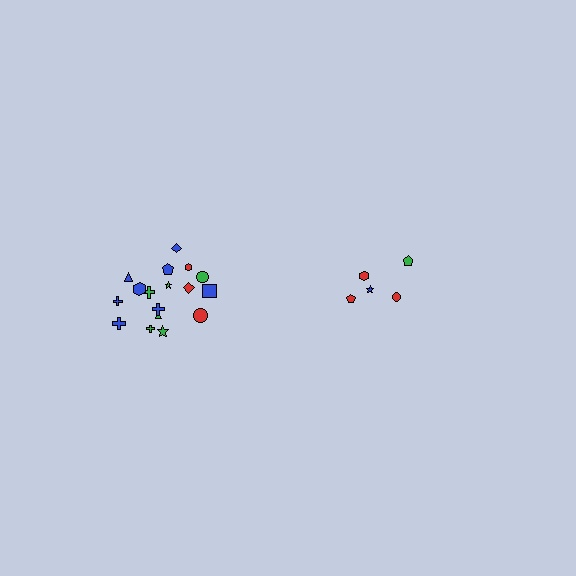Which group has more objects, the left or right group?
The left group.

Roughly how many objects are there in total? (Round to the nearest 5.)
Roughly 25 objects in total.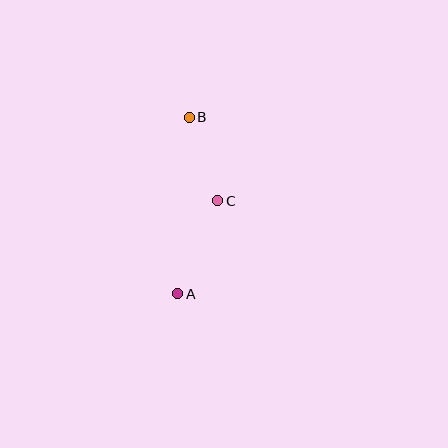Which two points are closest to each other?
Points B and C are closest to each other.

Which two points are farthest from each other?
Points A and B are farthest from each other.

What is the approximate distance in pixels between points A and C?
The distance between A and C is approximately 101 pixels.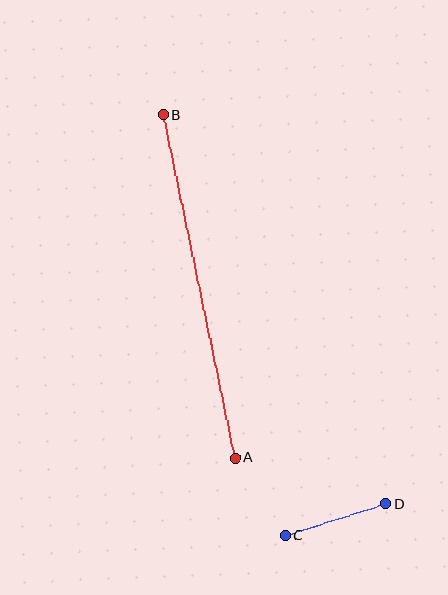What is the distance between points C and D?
The distance is approximately 105 pixels.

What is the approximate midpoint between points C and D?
The midpoint is at approximately (335, 520) pixels.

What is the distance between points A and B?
The distance is approximately 350 pixels.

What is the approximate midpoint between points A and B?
The midpoint is at approximately (199, 286) pixels.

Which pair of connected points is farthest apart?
Points A and B are farthest apart.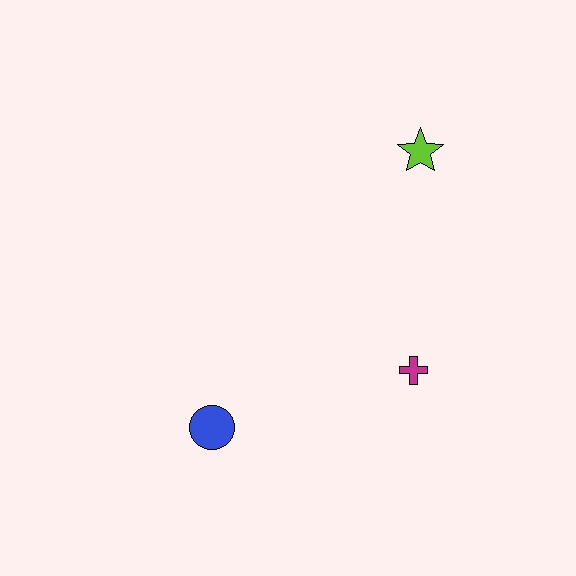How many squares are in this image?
There are no squares.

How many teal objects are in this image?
There are no teal objects.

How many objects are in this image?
There are 3 objects.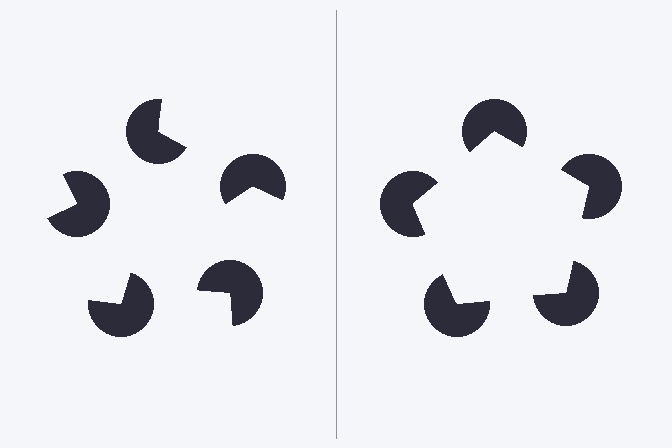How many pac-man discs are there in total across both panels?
10 — 5 on each side.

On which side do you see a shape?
An illusory pentagon appears on the right side. On the left side the wedge cuts are rotated, so no coherent shape forms.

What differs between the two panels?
The pac-man discs are positioned identically on both sides; only the wedge orientations differ. On the right they align to a pentagon; on the left they are misaligned.